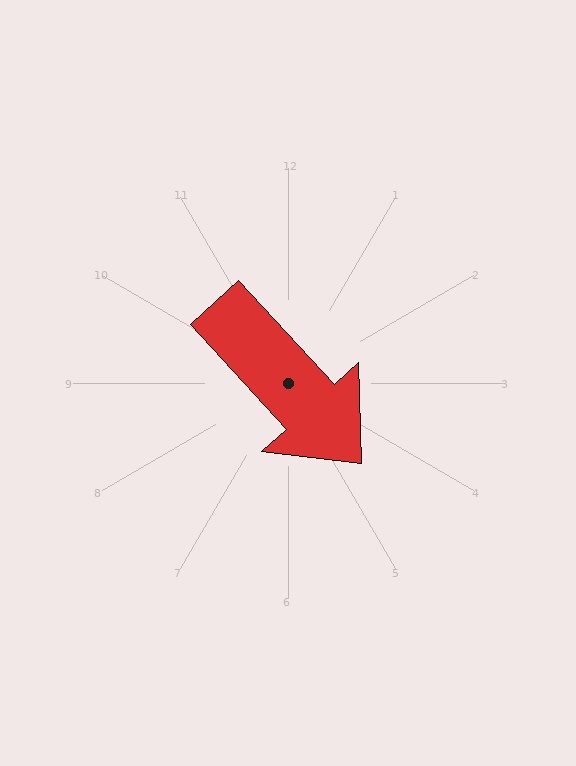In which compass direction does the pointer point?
Southeast.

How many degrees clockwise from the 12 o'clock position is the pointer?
Approximately 137 degrees.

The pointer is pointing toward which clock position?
Roughly 5 o'clock.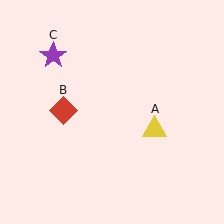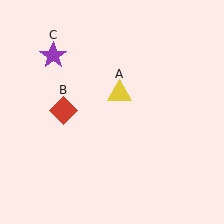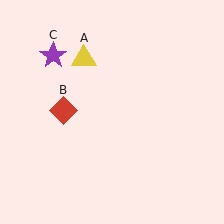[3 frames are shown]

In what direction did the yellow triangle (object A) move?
The yellow triangle (object A) moved up and to the left.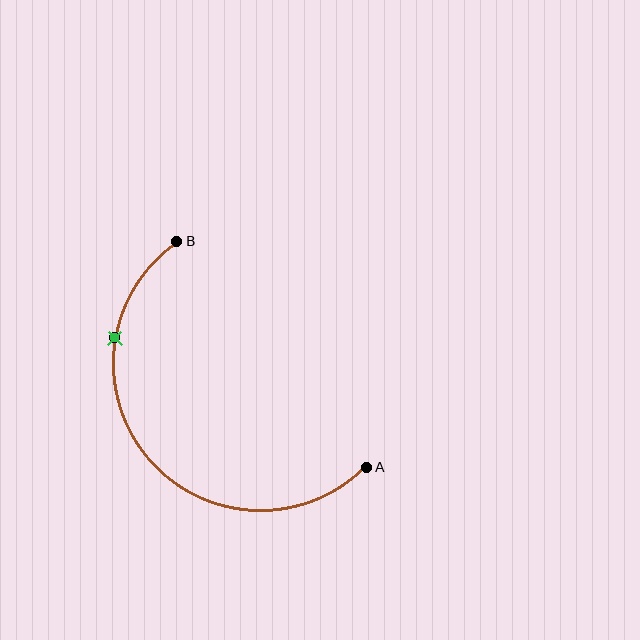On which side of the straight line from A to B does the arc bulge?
The arc bulges below and to the left of the straight line connecting A and B.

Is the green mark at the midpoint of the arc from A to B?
No. The green mark lies on the arc but is closer to endpoint B. The arc midpoint would be at the point on the curve equidistant along the arc from both A and B.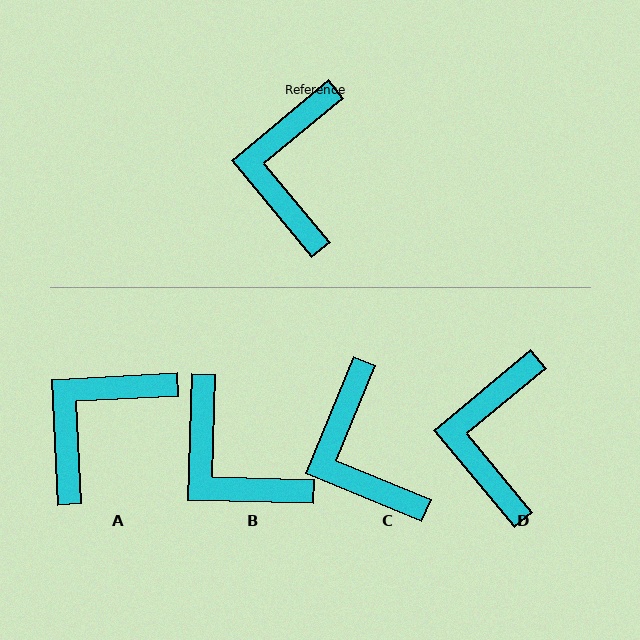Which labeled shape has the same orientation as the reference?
D.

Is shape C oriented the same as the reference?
No, it is off by about 28 degrees.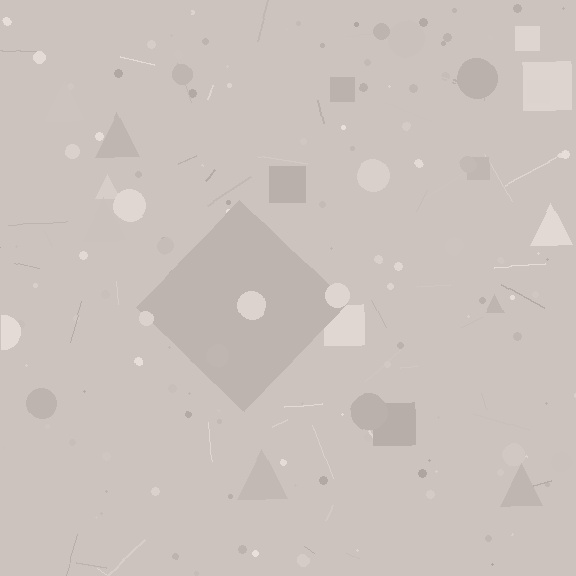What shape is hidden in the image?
A diamond is hidden in the image.